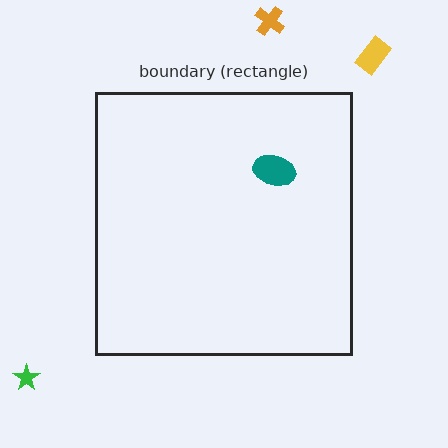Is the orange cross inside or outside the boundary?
Outside.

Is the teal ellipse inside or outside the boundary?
Inside.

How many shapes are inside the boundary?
1 inside, 3 outside.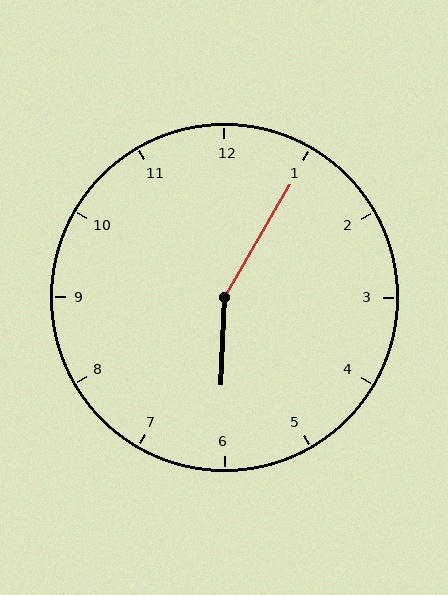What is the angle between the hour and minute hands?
Approximately 152 degrees.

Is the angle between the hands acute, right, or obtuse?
It is obtuse.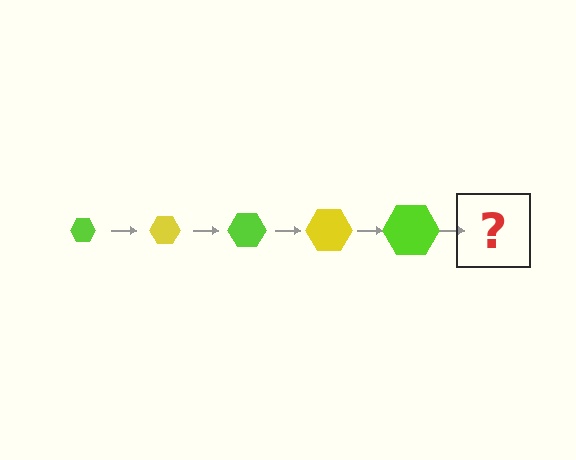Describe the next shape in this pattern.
It should be a yellow hexagon, larger than the previous one.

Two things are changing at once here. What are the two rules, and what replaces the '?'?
The two rules are that the hexagon grows larger each step and the color cycles through lime and yellow. The '?' should be a yellow hexagon, larger than the previous one.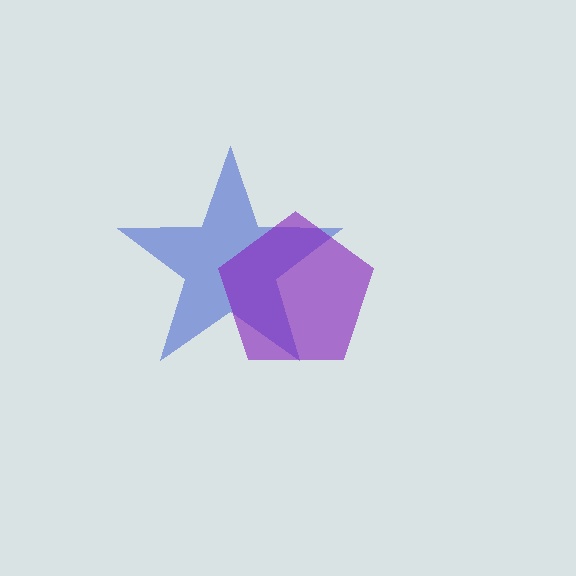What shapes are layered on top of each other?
The layered shapes are: a blue star, a purple pentagon.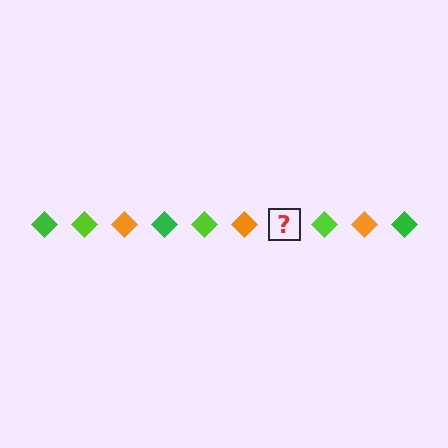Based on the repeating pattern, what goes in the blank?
The blank should be a green diamond.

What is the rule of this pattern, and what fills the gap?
The rule is that the pattern cycles through green, lime, orange diamonds. The gap should be filled with a green diamond.